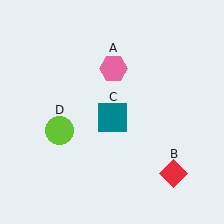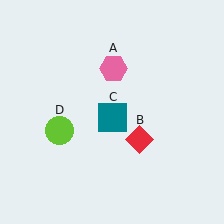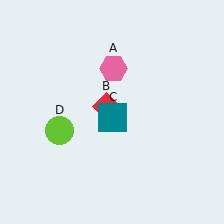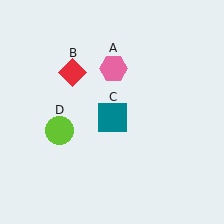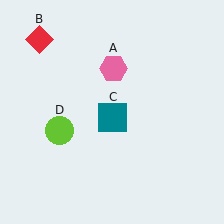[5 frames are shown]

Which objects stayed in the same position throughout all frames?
Pink hexagon (object A) and teal square (object C) and lime circle (object D) remained stationary.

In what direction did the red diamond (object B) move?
The red diamond (object B) moved up and to the left.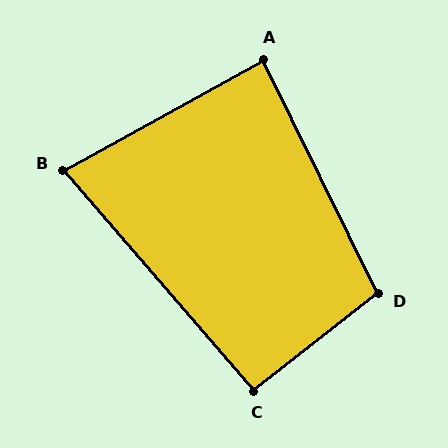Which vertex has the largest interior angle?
D, at approximately 102 degrees.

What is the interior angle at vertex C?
Approximately 93 degrees (approximately right).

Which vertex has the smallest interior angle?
B, at approximately 78 degrees.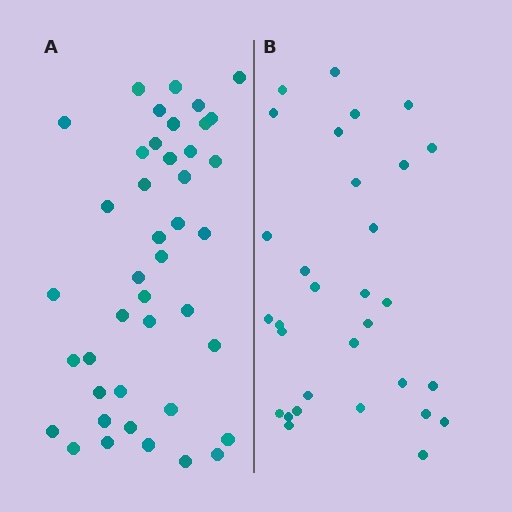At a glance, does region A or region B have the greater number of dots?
Region A (the left region) has more dots.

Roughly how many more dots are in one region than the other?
Region A has roughly 12 or so more dots than region B.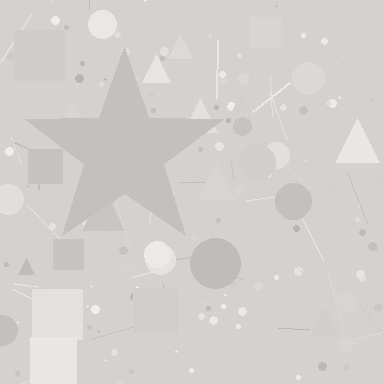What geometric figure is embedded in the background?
A star is embedded in the background.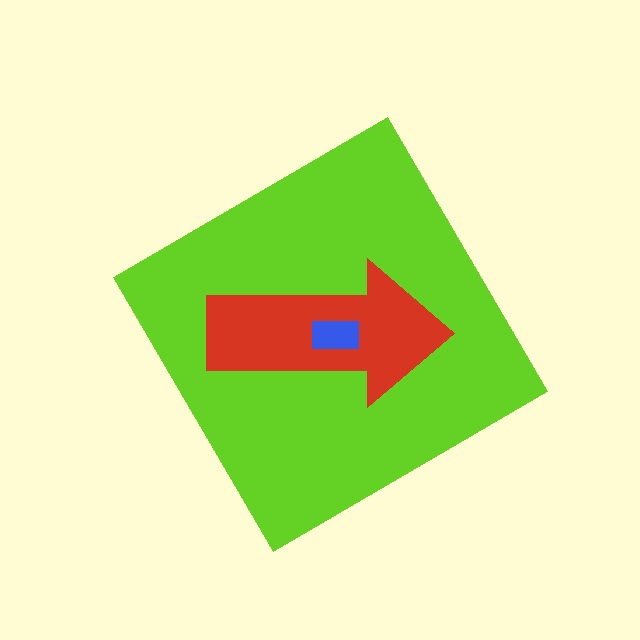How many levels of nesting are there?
3.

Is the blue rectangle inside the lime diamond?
Yes.